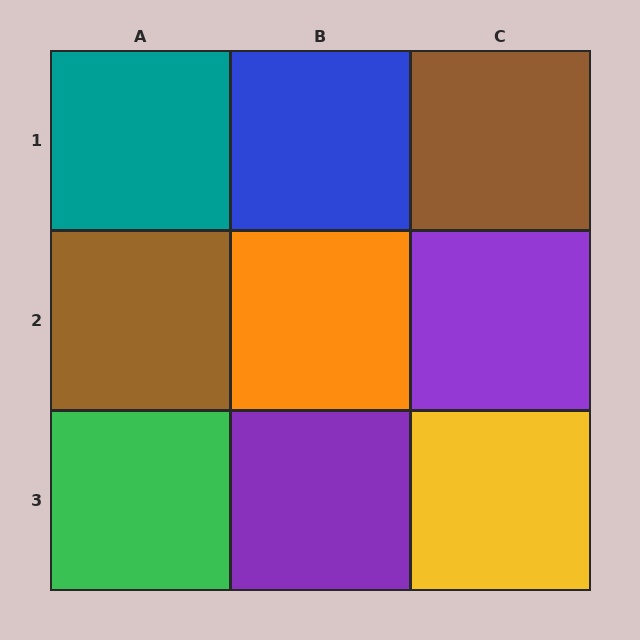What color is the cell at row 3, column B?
Purple.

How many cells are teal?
1 cell is teal.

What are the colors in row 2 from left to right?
Brown, orange, purple.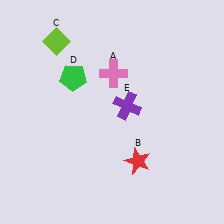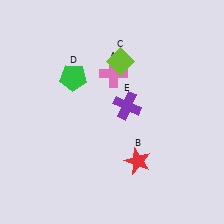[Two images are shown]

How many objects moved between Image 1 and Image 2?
1 object moved between the two images.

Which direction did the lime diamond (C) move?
The lime diamond (C) moved right.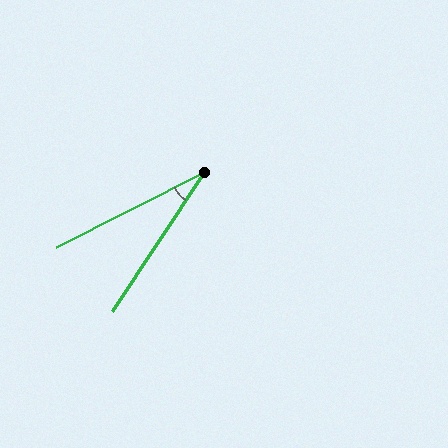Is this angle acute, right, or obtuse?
It is acute.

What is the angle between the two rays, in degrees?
Approximately 29 degrees.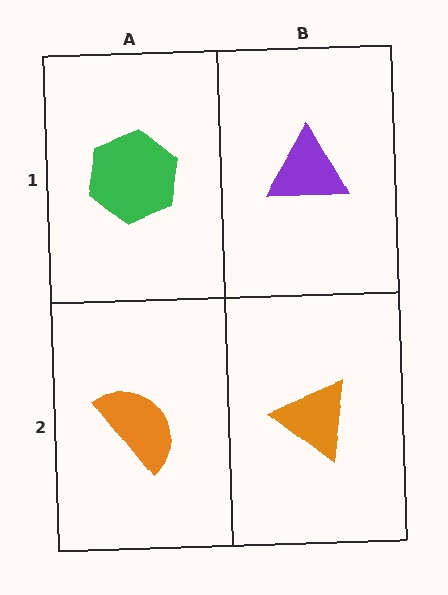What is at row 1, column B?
A purple triangle.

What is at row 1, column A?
A green hexagon.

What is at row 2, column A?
An orange semicircle.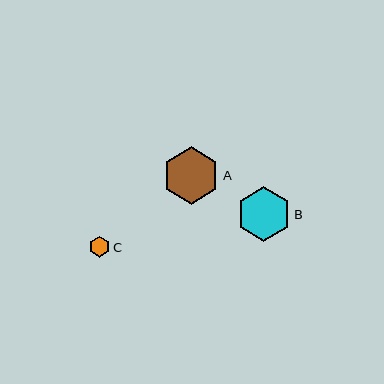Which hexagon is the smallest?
Hexagon C is the smallest with a size of approximately 21 pixels.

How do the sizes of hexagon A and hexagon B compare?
Hexagon A and hexagon B are approximately the same size.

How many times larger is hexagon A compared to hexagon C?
Hexagon A is approximately 2.7 times the size of hexagon C.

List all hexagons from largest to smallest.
From largest to smallest: A, B, C.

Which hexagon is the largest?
Hexagon A is the largest with a size of approximately 58 pixels.